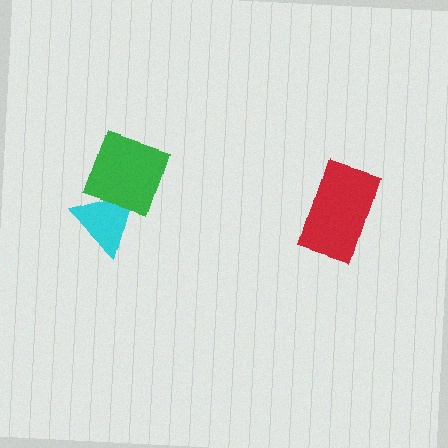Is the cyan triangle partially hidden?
Yes, it is partially covered by another shape.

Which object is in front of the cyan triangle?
The green diamond is in front of the cyan triangle.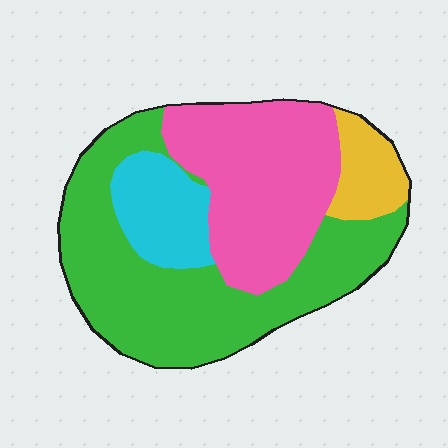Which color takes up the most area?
Green, at roughly 45%.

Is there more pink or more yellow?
Pink.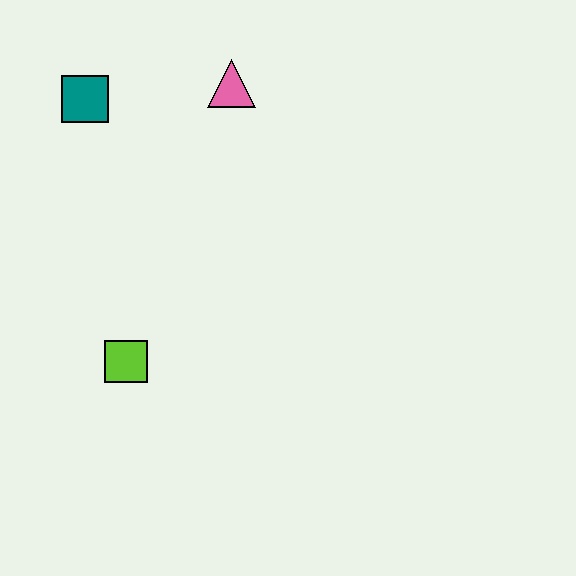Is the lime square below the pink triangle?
Yes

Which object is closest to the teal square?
The pink triangle is closest to the teal square.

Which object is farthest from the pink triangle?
The lime square is farthest from the pink triangle.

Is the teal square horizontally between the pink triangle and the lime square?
No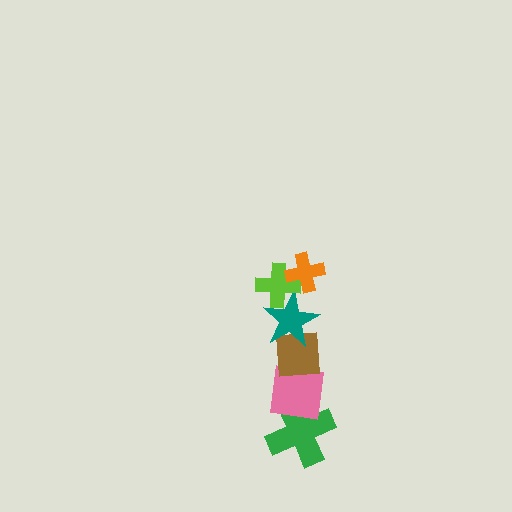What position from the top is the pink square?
The pink square is 5th from the top.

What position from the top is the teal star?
The teal star is 3rd from the top.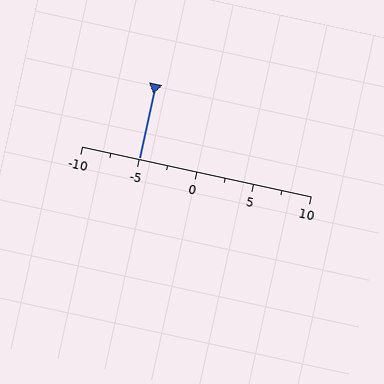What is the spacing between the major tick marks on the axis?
The major ticks are spaced 5 apart.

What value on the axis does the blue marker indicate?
The marker indicates approximately -5.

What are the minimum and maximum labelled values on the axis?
The axis runs from -10 to 10.